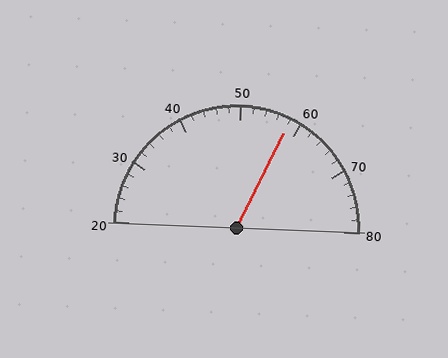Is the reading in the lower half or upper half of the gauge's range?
The reading is in the upper half of the range (20 to 80).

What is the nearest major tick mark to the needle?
The nearest major tick mark is 60.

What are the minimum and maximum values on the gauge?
The gauge ranges from 20 to 80.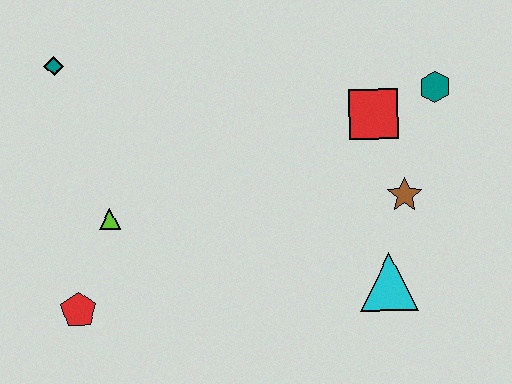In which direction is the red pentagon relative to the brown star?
The red pentagon is to the left of the brown star.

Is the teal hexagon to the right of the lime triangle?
Yes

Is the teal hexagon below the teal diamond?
Yes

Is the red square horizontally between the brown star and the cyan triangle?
No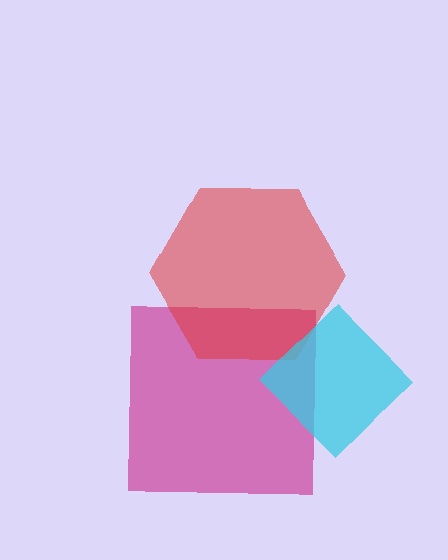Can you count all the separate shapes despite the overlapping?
Yes, there are 3 separate shapes.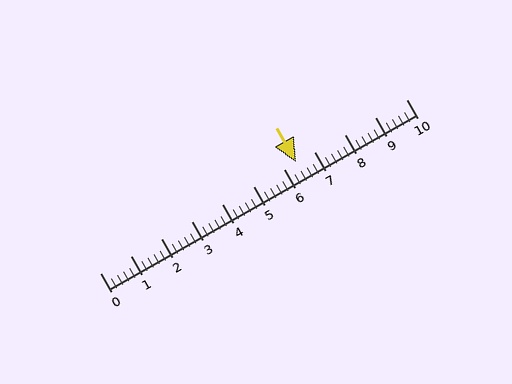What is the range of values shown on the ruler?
The ruler shows values from 0 to 10.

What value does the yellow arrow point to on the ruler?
The yellow arrow points to approximately 6.4.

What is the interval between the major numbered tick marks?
The major tick marks are spaced 1 units apart.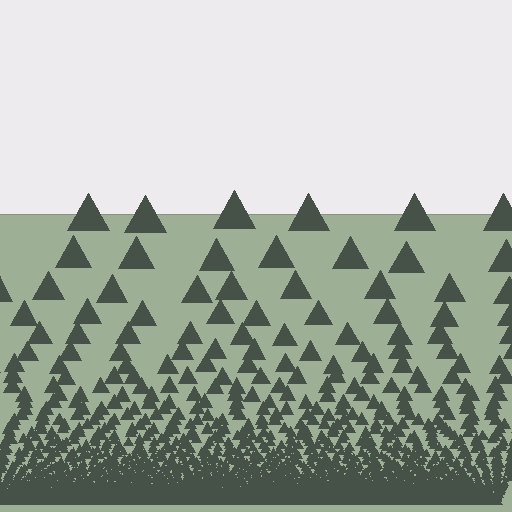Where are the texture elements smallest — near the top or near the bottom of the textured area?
Near the bottom.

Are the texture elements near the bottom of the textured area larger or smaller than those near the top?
Smaller. The gradient is inverted — elements near the bottom are smaller and denser.